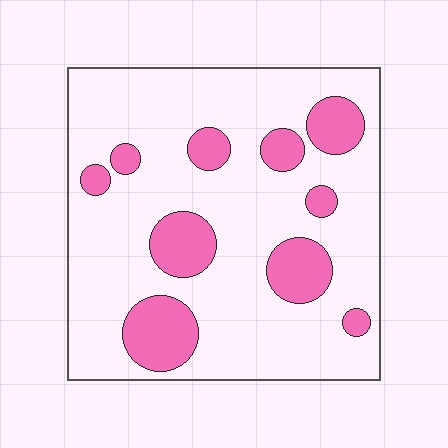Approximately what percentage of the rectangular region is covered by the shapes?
Approximately 20%.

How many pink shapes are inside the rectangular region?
10.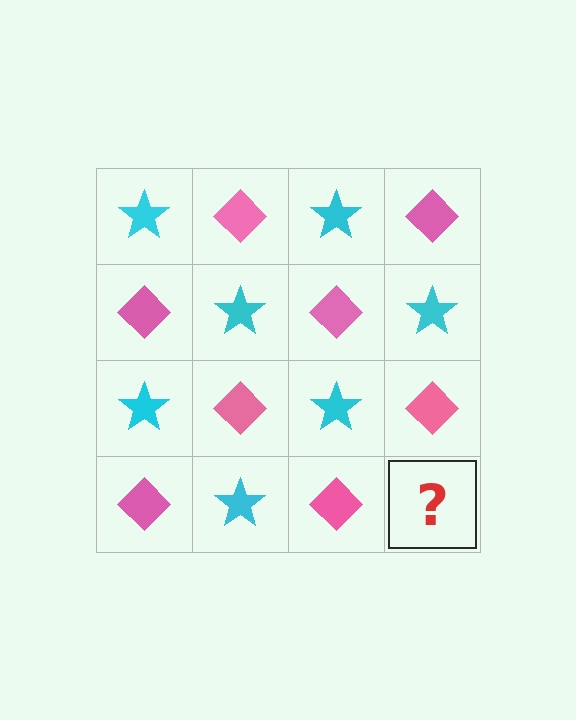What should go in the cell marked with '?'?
The missing cell should contain a cyan star.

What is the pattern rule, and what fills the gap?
The rule is that it alternates cyan star and pink diamond in a checkerboard pattern. The gap should be filled with a cyan star.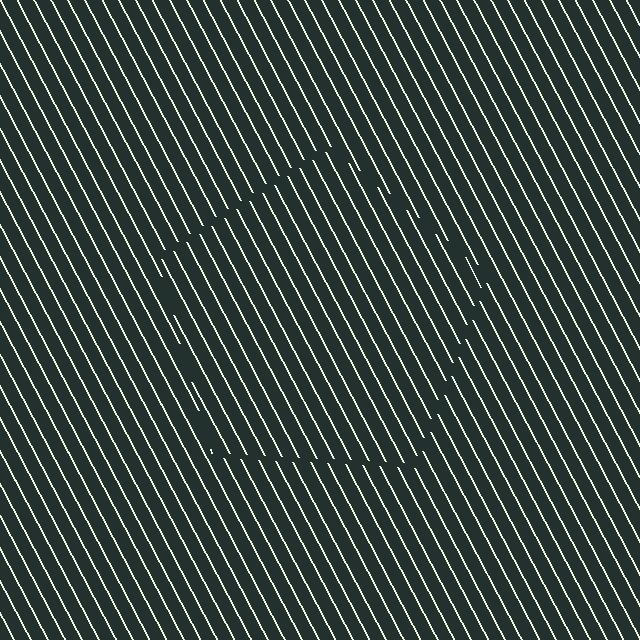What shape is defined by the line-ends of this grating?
An illusory pentagon. The interior of the shape contains the same grating, shifted by half a period — the contour is defined by the phase discontinuity where line-ends from the inner and outer gratings abut.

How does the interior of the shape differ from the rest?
The interior of the shape contains the same grating, shifted by half a period — the contour is defined by the phase discontinuity where line-ends from the inner and outer gratings abut.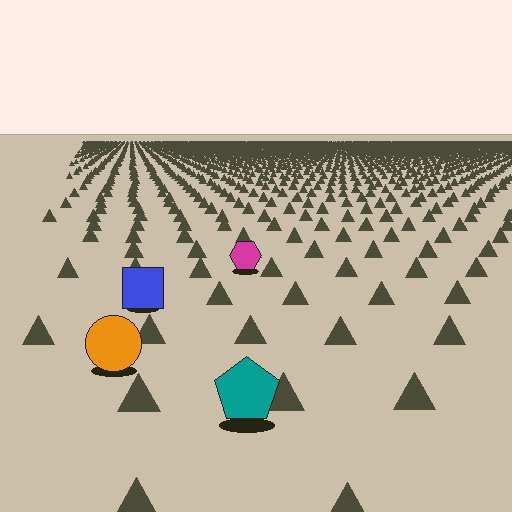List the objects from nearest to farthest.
From nearest to farthest: the teal pentagon, the orange circle, the blue square, the magenta hexagon.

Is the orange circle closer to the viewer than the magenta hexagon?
Yes. The orange circle is closer — you can tell from the texture gradient: the ground texture is coarser near it.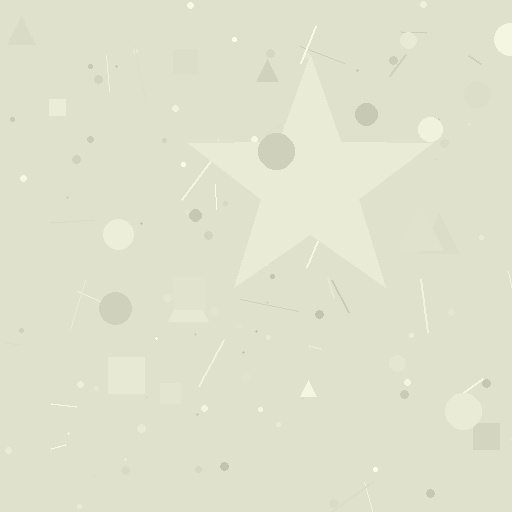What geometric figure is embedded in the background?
A star is embedded in the background.